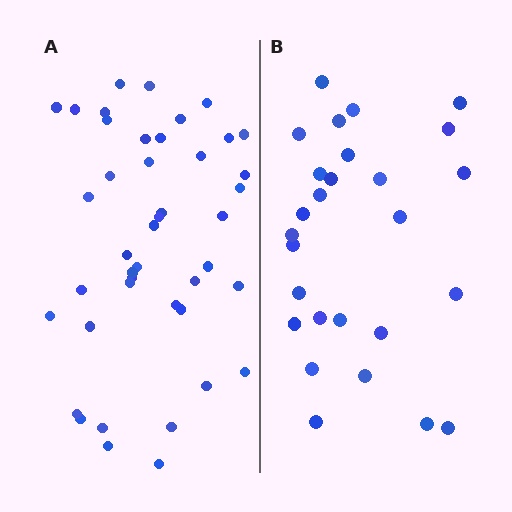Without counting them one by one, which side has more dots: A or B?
Region A (the left region) has more dots.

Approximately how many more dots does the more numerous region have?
Region A has approximately 15 more dots than region B.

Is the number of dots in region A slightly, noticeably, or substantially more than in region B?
Region A has substantially more. The ratio is roughly 1.6 to 1.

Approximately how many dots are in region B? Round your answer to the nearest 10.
About 30 dots. (The exact count is 27, which rounds to 30.)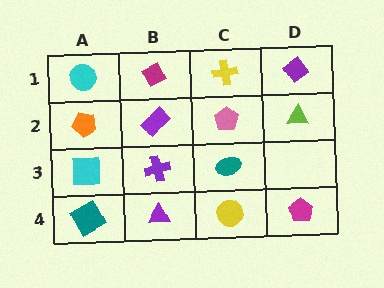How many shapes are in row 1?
4 shapes.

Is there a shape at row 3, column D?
No, that cell is empty.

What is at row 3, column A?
A cyan square.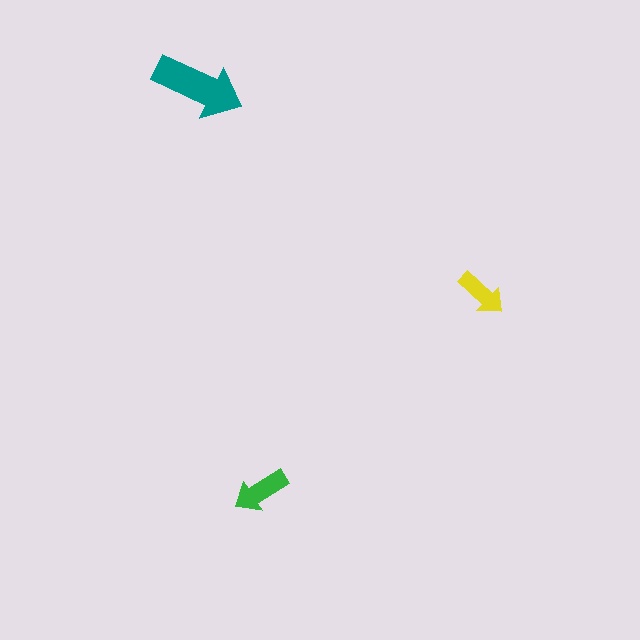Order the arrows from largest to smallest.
the teal one, the green one, the yellow one.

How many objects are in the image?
There are 3 objects in the image.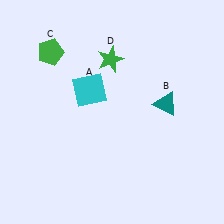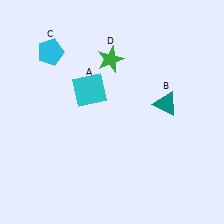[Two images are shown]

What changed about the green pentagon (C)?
In Image 1, C is green. In Image 2, it changed to cyan.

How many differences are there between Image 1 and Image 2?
There is 1 difference between the two images.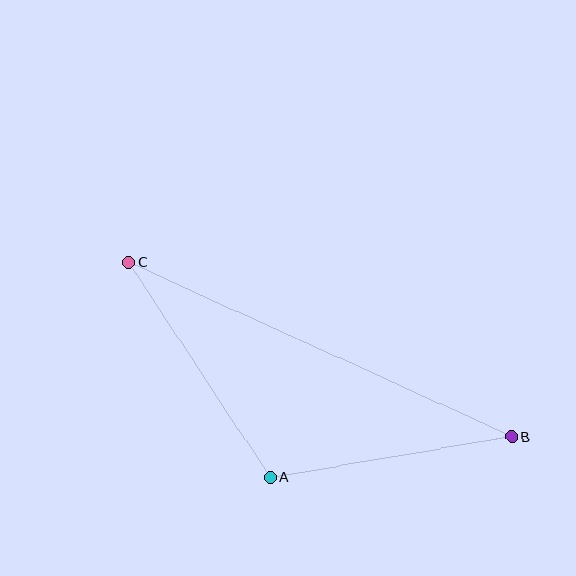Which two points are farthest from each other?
Points B and C are farthest from each other.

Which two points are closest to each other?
Points A and B are closest to each other.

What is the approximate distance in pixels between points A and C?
The distance between A and C is approximately 257 pixels.